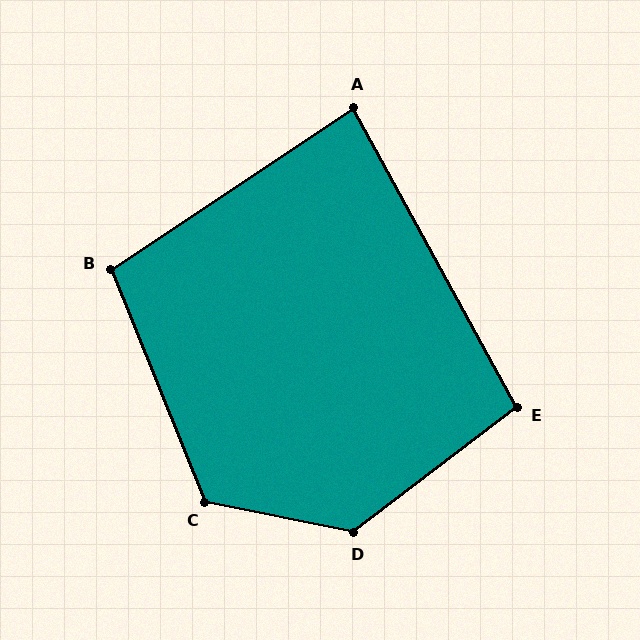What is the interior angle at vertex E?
Approximately 99 degrees (obtuse).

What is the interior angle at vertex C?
Approximately 124 degrees (obtuse).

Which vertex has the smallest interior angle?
A, at approximately 85 degrees.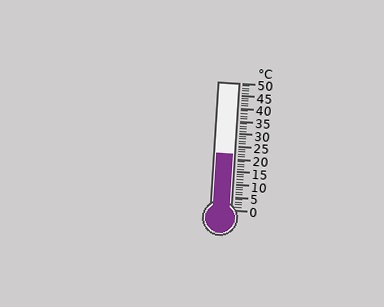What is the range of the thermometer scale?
The thermometer scale ranges from 0°C to 50°C.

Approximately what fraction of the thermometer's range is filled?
The thermometer is filled to approximately 45% of its range.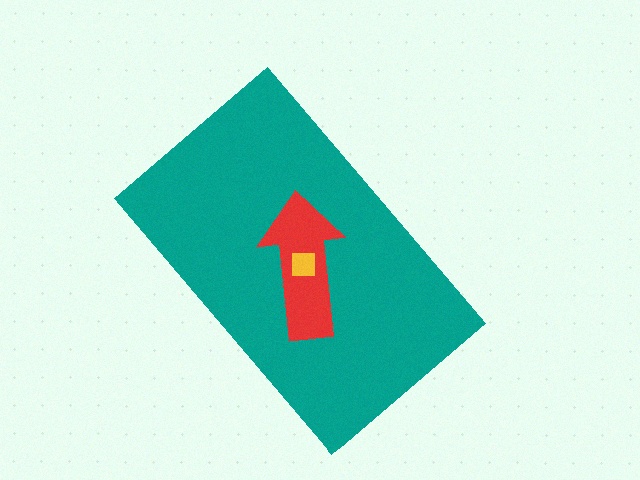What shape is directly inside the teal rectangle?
The red arrow.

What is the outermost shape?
The teal rectangle.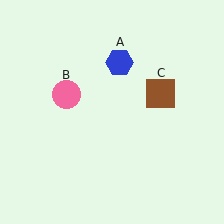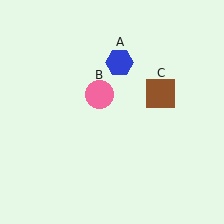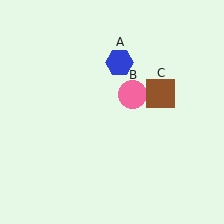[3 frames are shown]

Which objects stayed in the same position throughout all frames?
Blue hexagon (object A) and brown square (object C) remained stationary.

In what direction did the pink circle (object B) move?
The pink circle (object B) moved right.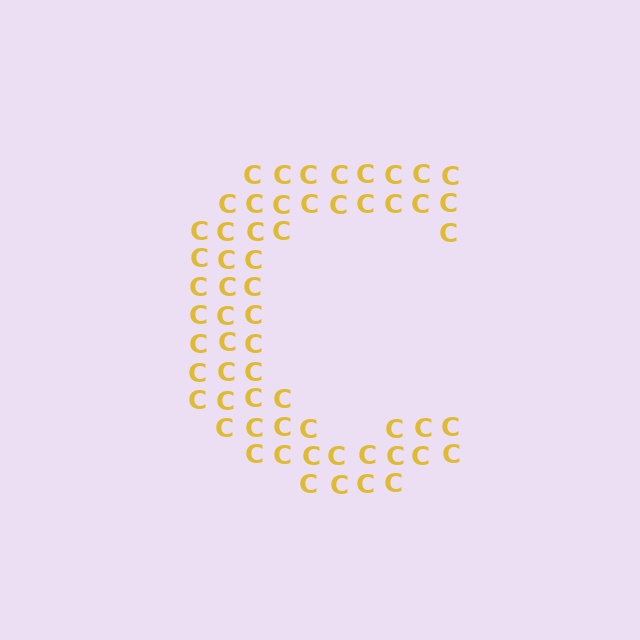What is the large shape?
The large shape is the letter C.